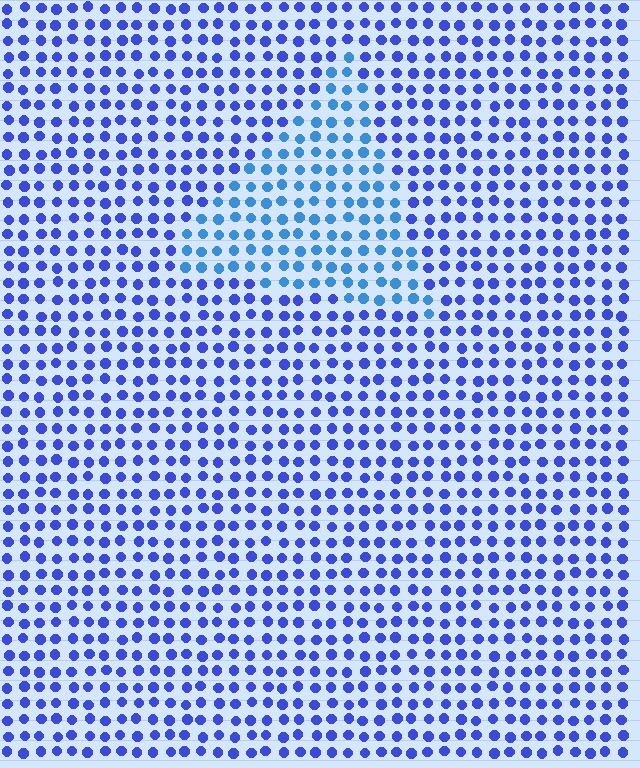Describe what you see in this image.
The image is filled with small blue elements in a uniform arrangement. A triangle-shaped region is visible where the elements are tinted to a slightly different hue, forming a subtle color boundary.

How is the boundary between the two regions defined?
The boundary is defined purely by a slight shift in hue (about 27 degrees). Spacing, size, and orientation are identical on both sides.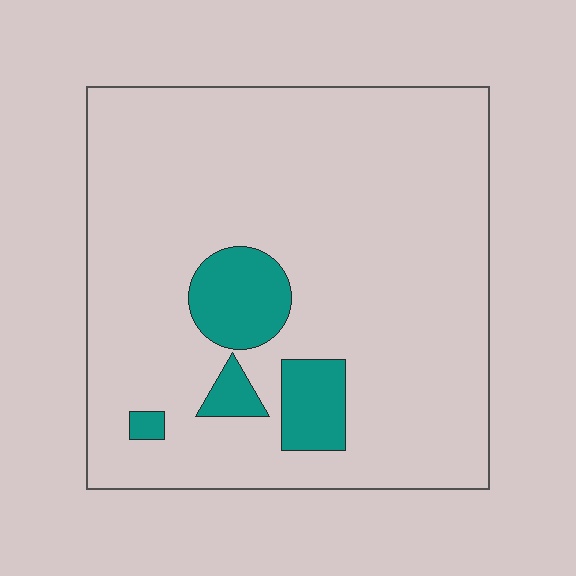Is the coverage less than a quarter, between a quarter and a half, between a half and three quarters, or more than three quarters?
Less than a quarter.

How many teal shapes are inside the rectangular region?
4.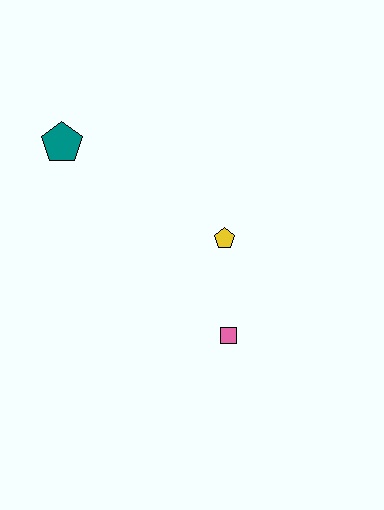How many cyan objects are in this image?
There are no cyan objects.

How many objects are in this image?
There are 3 objects.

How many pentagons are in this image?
There are 2 pentagons.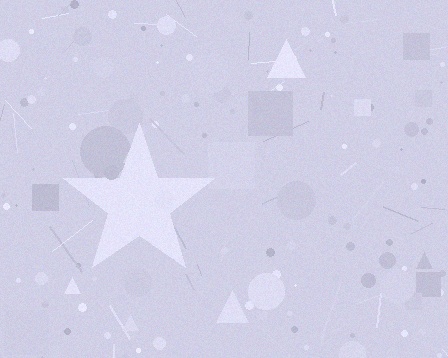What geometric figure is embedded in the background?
A star is embedded in the background.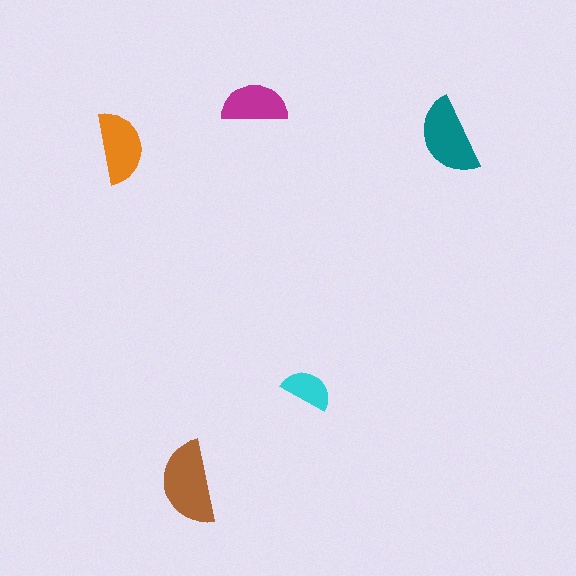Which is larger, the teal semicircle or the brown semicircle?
The brown one.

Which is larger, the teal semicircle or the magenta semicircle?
The teal one.